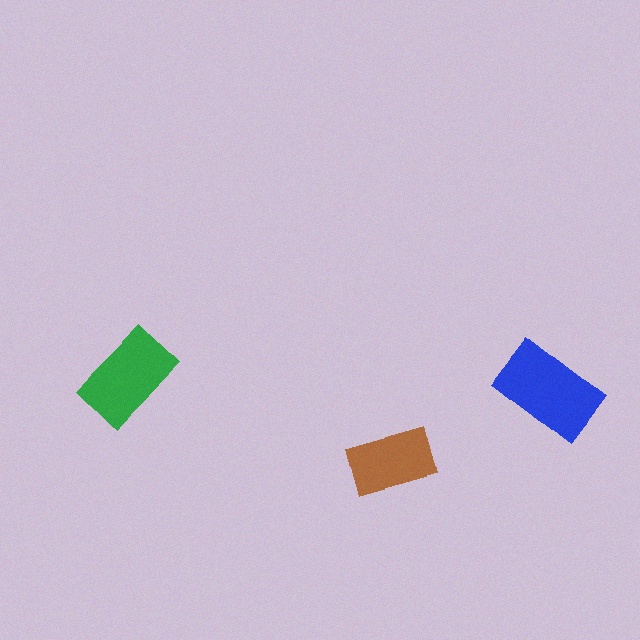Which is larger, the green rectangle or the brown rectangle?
The green one.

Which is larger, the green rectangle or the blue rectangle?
The blue one.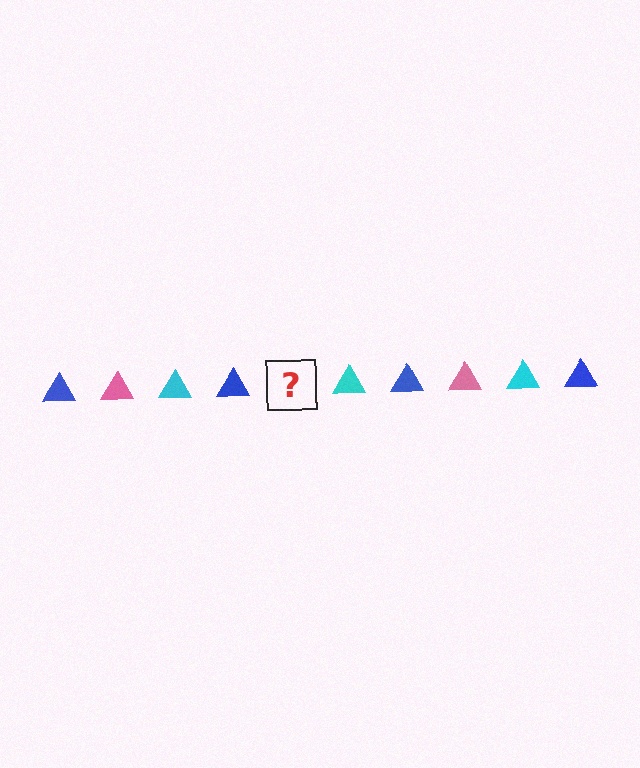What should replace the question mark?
The question mark should be replaced with a pink triangle.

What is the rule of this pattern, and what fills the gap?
The rule is that the pattern cycles through blue, pink, cyan triangles. The gap should be filled with a pink triangle.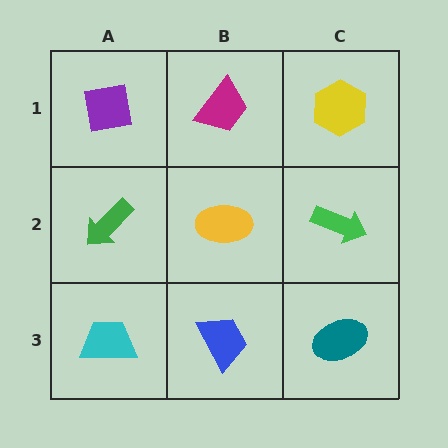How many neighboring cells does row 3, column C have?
2.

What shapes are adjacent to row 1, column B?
A yellow ellipse (row 2, column B), a purple square (row 1, column A), a yellow hexagon (row 1, column C).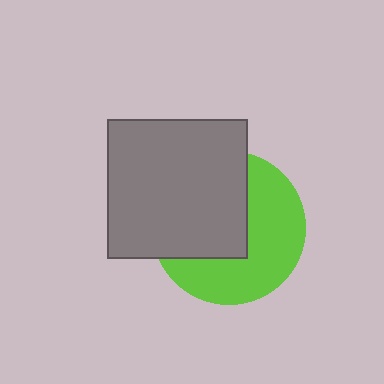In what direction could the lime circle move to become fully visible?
The lime circle could move toward the lower-right. That would shift it out from behind the gray rectangle entirely.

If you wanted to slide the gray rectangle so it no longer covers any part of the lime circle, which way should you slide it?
Slide it toward the upper-left — that is the most direct way to separate the two shapes.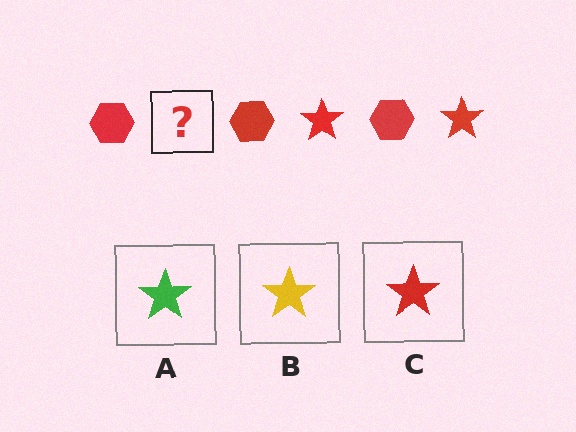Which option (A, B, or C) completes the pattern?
C.